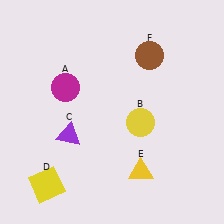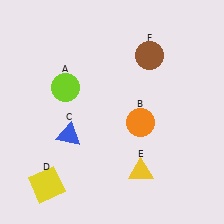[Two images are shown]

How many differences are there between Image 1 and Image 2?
There are 3 differences between the two images.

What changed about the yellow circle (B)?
In Image 1, B is yellow. In Image 2, it changed to orange.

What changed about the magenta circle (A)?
In Image 1, A is magenta. In Image 2, it changed to lime.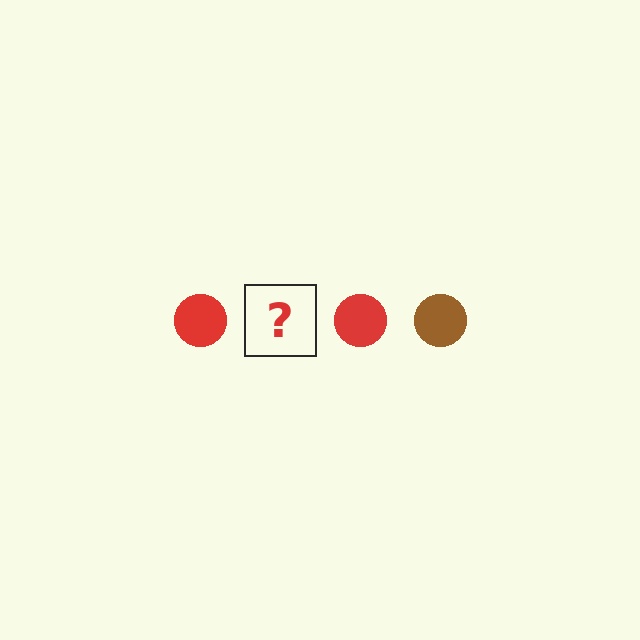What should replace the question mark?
The question mark should be replaced with a brown circle.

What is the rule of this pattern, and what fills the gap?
The rule is that the pattern cycles through red, brown circles. The gap should be filled with a brown circle.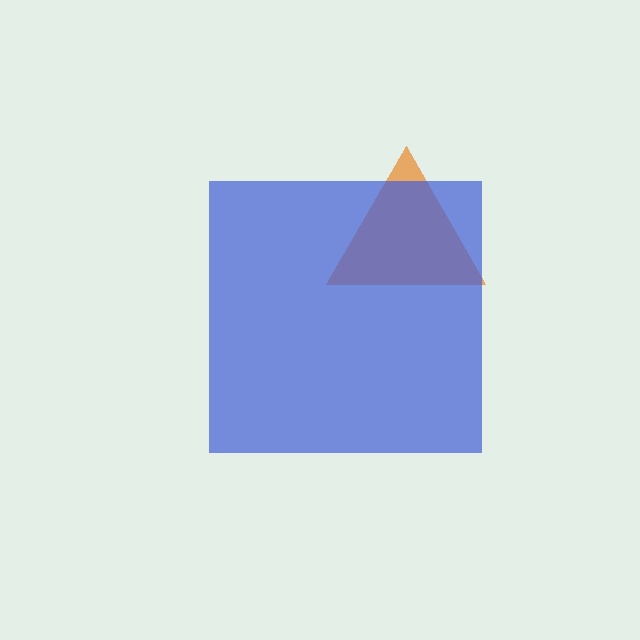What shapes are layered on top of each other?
The layered shapes are: an orange triangle, a blue square.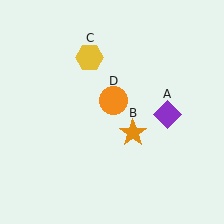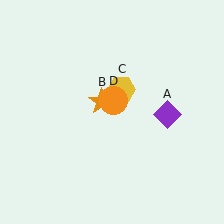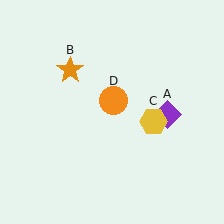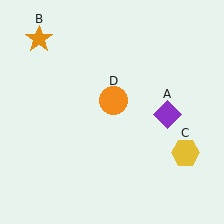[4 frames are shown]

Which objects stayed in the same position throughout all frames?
Purple diamond (object A) and orange circle (object D) remained stationary.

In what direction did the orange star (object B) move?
The orange star (object B) moved up and to the left.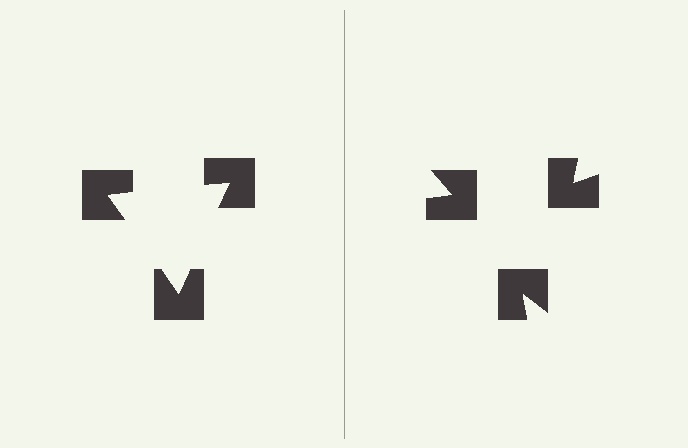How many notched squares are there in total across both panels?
6 — 3 on each side.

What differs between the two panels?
The notched squares are positioned identically on both sides; only the wedge orientations differ. On the left they align to a triangle; on the right they are misaligned.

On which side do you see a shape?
An illusory triangle appears on the left side. On the right side the wedge cuts are rotated, so no coherent shape forms.